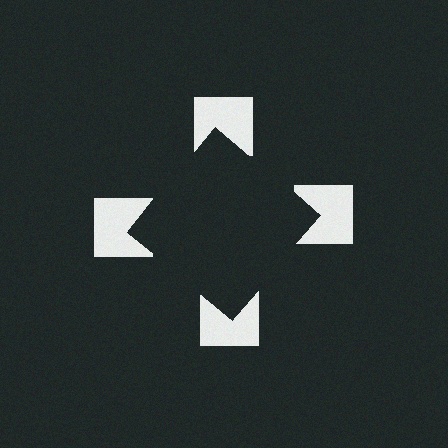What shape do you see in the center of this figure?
An illusory square — its edges are inferred from the aligned wedge cuts in the notched squares, not physically drawn.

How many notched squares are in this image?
There are 4 — one at each vertex of the illusory square.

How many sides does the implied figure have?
4 sides.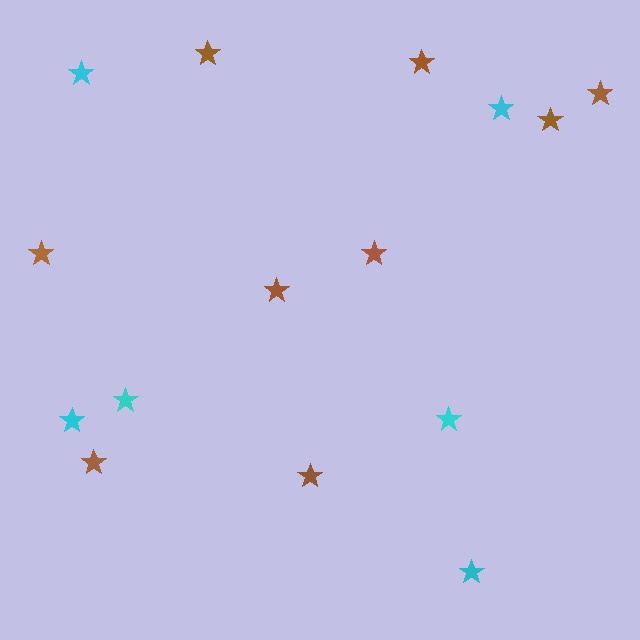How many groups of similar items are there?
There are 2 groups: one group of cyan stars (6) and one group of brown stars (9).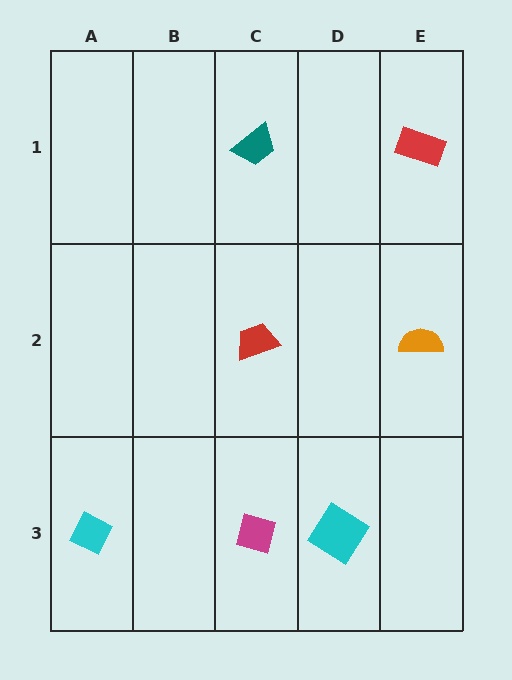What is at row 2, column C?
A red trapezoid.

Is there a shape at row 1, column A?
No, that cell is empty.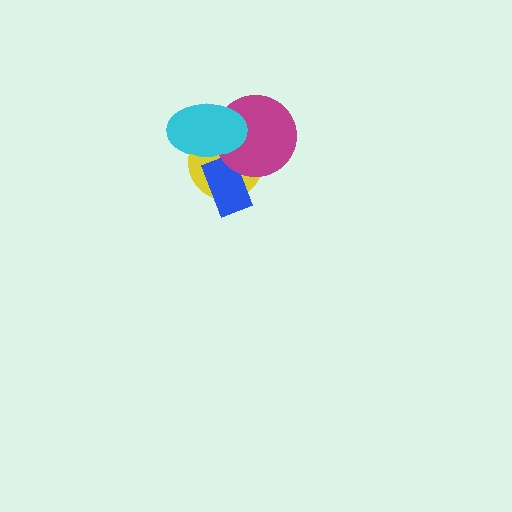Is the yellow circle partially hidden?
Yes, it is partially covered by another shape.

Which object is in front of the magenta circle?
The cyan ellipse is in front of the magenta circle.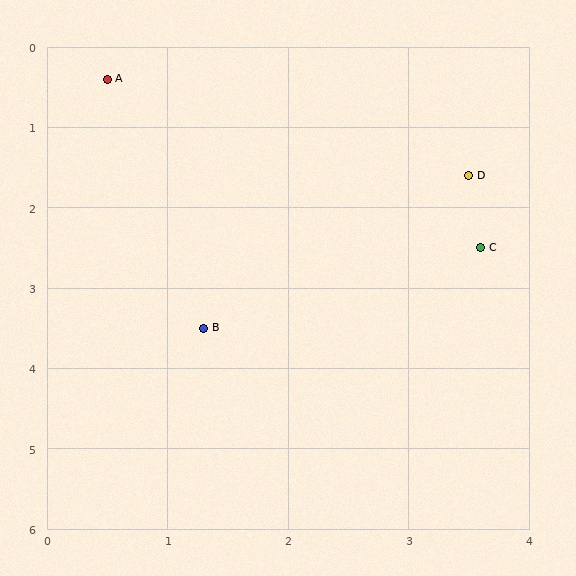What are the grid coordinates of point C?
Point C is at approximately (3.6, 2.5).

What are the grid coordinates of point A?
Point A is at approximately (0.5, 0.4).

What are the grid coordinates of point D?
Point D is at approximately (3.5, 1.6).